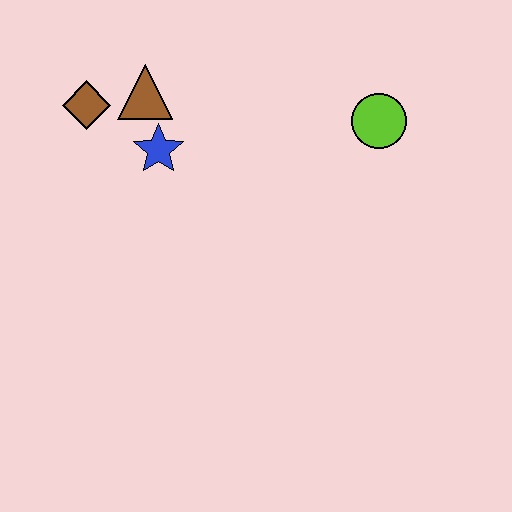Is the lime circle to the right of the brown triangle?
Yes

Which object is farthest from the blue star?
The lime circle is farthest from the blue star.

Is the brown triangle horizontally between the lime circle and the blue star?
No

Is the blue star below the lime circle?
Yes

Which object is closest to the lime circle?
The blue star is closest to the lime circle.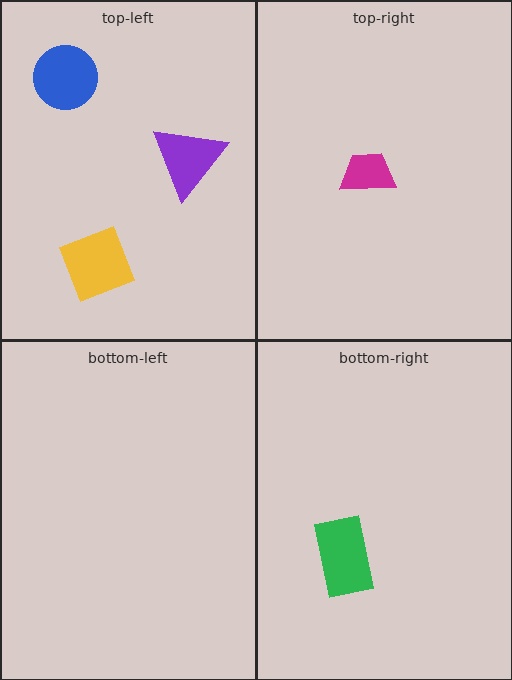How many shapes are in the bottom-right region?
1.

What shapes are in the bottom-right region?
The green rectangle.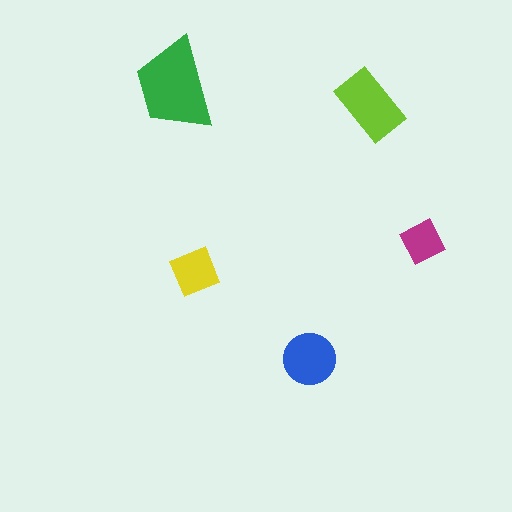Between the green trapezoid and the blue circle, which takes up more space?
The green trapezoid.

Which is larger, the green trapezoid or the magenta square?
The green trapezoid.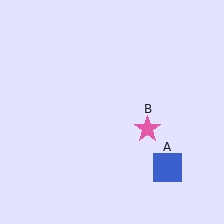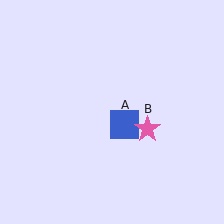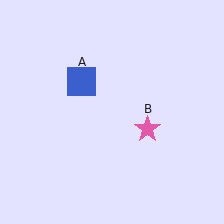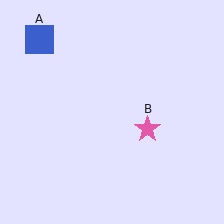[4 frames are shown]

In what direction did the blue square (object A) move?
The blue square (object A) moved up and to the left.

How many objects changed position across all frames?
1 object changed position: blue square (object A).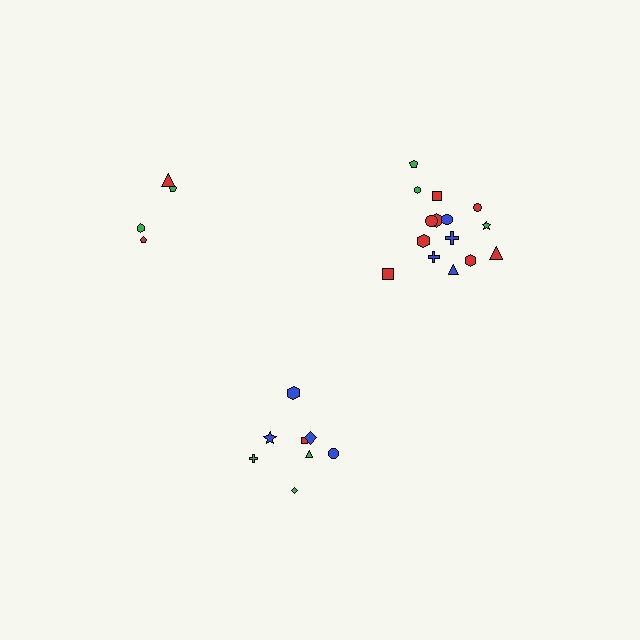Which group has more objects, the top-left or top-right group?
The top-right group.